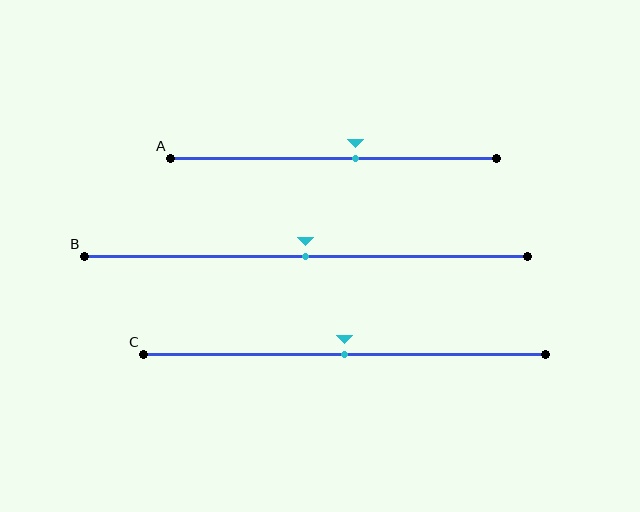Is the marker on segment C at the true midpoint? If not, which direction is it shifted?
Yes, the marker on segment C is at the true midpoint.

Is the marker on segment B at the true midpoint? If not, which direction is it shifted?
Yes, the marker on segment B is at the true midpoint.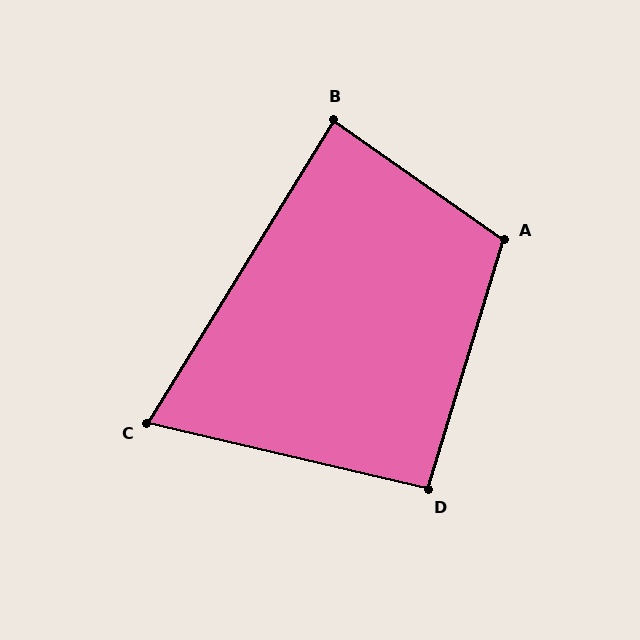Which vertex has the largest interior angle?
A, at approximately 108 degrees.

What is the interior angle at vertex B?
Approximately 86 degrees (approximately right).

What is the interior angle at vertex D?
Approximately 94 degrees (approximately right).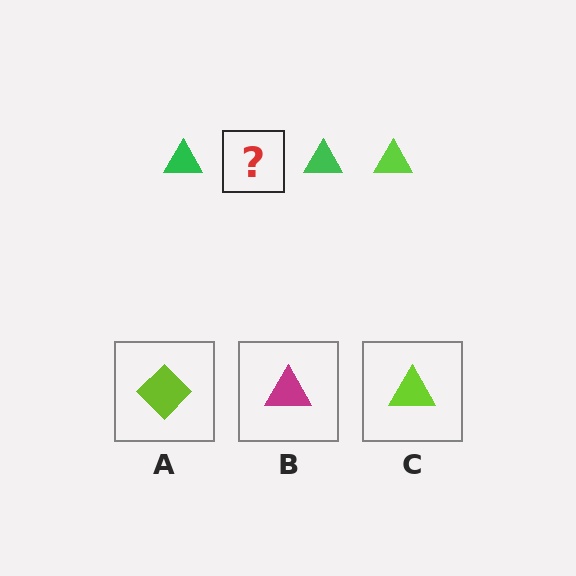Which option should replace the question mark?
Option C.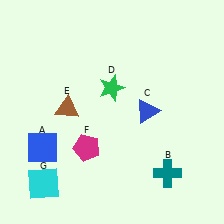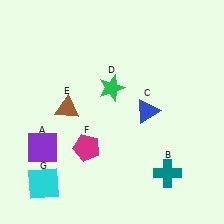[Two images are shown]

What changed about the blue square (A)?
In Image 1, A is blue. In Image 2, it changed to purple.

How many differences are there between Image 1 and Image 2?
There is 1 difference between the two images.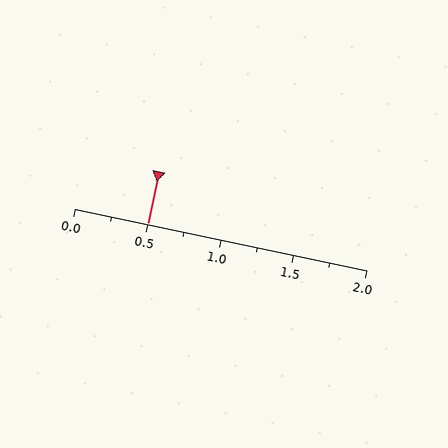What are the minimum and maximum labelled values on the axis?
The axis runs from 0.0 to 2.0.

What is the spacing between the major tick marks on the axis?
The major ticks are spaced 0.5 apart.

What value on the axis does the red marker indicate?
The marker indicates approximately 0.5.